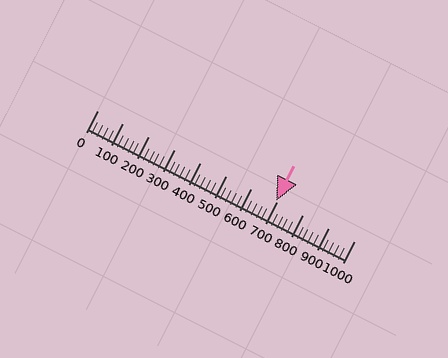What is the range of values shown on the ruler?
The ruler shows values from 0 to 1000.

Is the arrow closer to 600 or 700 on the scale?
The arrow is closer to 700.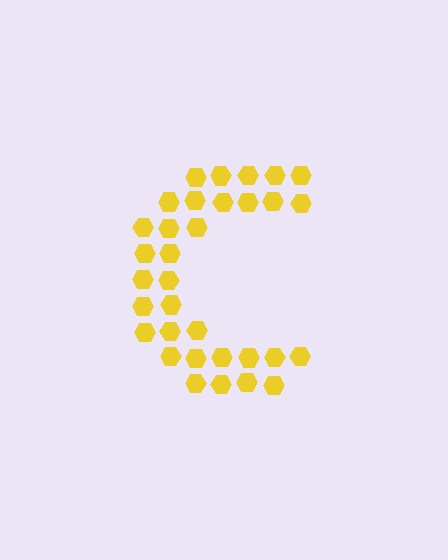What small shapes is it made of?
It is made of small hexagons.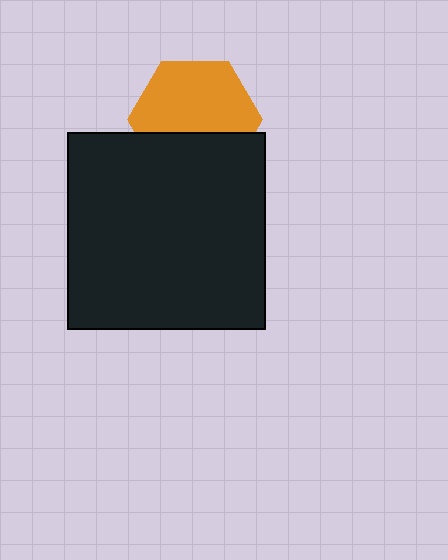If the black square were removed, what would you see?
You would see the complete orange hexagon.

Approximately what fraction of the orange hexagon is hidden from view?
Roughly 38% of the orange hexagon is hidden behind the black square.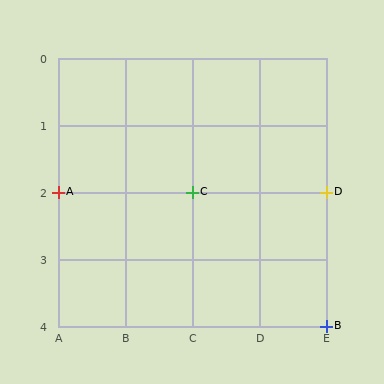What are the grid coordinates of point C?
Point C is at grid coordinates (C, 2).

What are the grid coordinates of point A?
Point A is at grid coordinates (A, 2).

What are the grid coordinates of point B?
Point B is at grid coordinates (E, 4).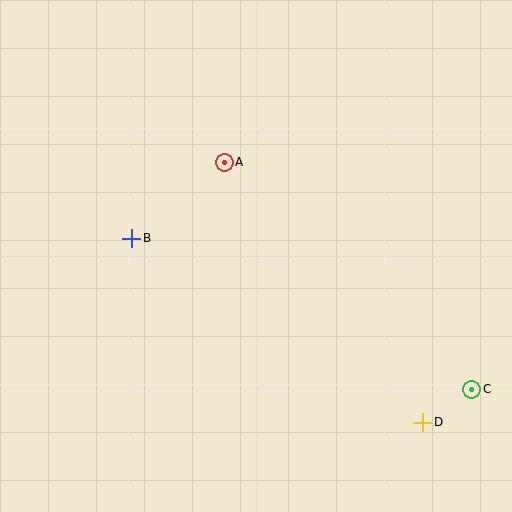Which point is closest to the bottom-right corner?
Point D is closest to the bottom-right corner.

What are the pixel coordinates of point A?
Point A is at (224, 162).